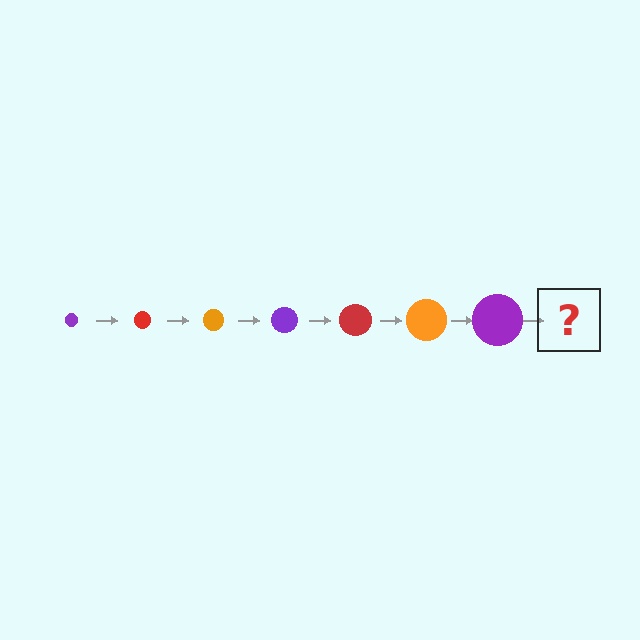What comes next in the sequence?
The next element should be a red circle, larger than the previous one.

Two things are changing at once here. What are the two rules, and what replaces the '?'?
The two rules are that the circle grows larger each step and the color cycles through purple, red, and orange. The '?' should be a red circle, larger than the previous one.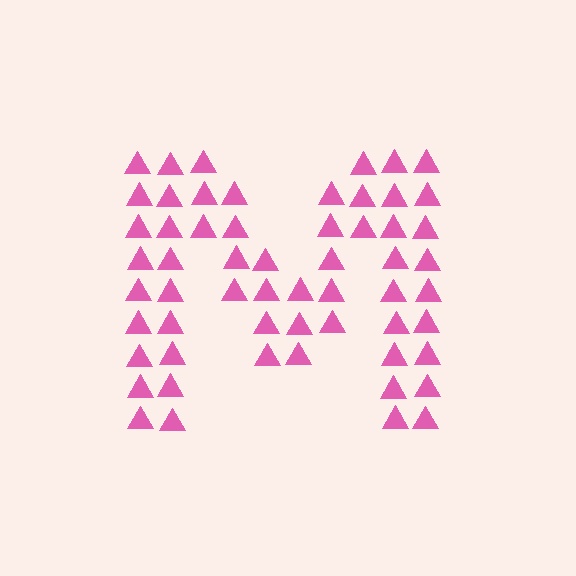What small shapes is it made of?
It is made of small triangles.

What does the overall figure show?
The overall figure shows the letter M.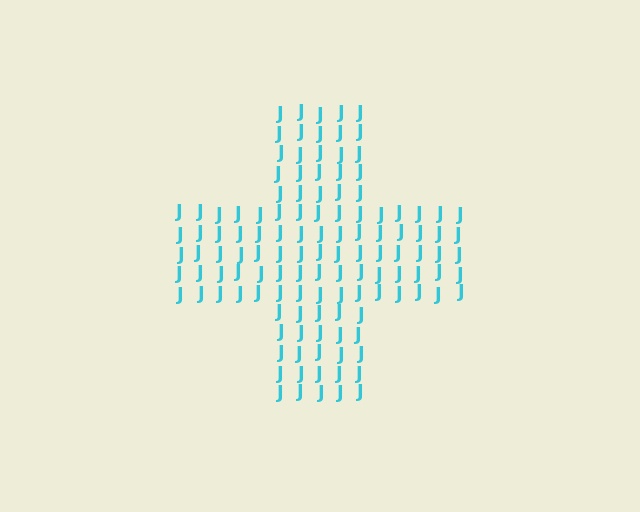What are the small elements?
The small elements are letter J's.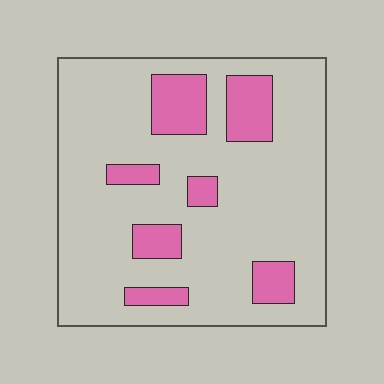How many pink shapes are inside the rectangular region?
7.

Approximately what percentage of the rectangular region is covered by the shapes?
Approximately 20%.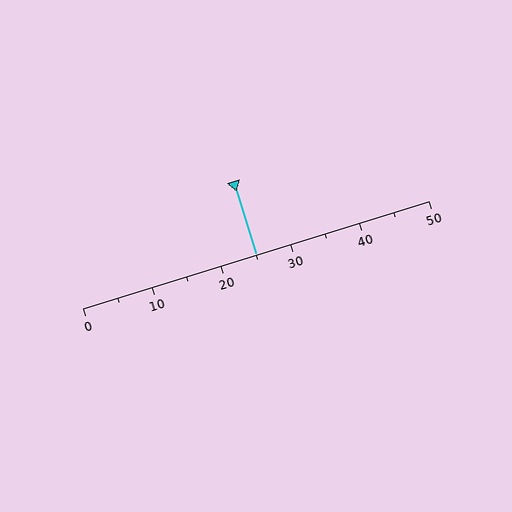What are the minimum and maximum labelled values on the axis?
The axis runs from 0 to 50.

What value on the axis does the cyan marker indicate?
The marker indicates approximately 25.